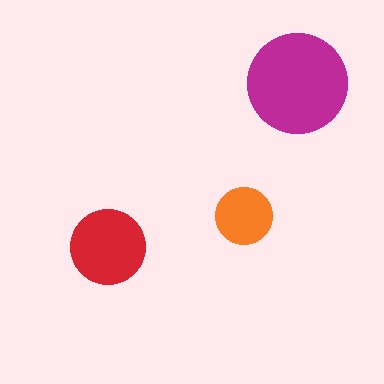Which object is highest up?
The magenta circle is topmost.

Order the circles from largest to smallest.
the magenta one, the red one, the orange one.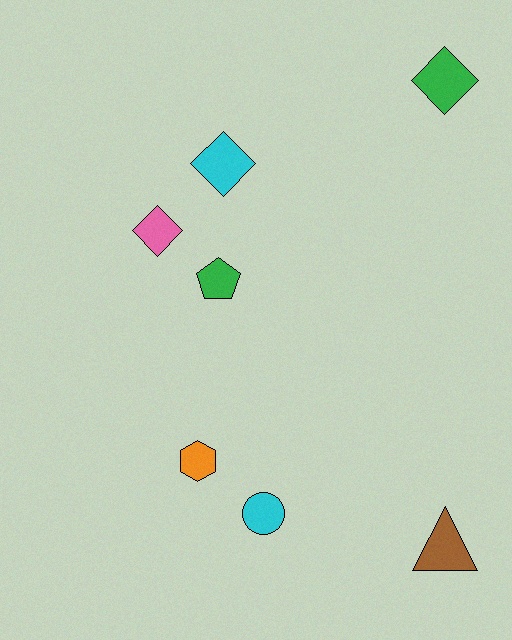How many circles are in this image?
There is 1 circle.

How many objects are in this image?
There are 7 objects.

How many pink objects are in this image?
There is 1 pink object.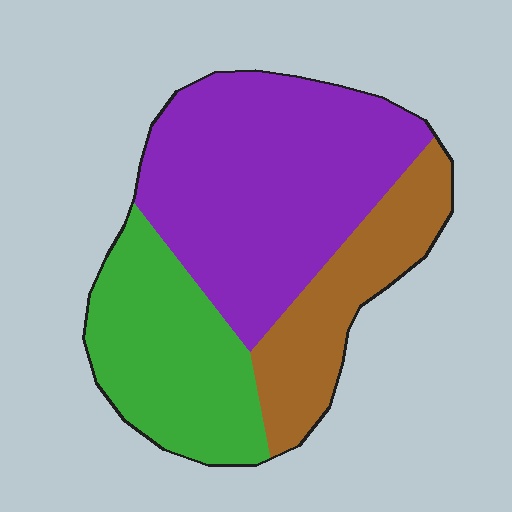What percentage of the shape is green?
Green covers 29% of the shape.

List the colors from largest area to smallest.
From largest to smallest: purple, green, brown.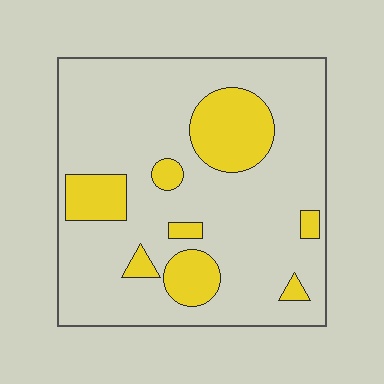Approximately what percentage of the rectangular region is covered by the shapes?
Approximately 20%.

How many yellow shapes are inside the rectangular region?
8.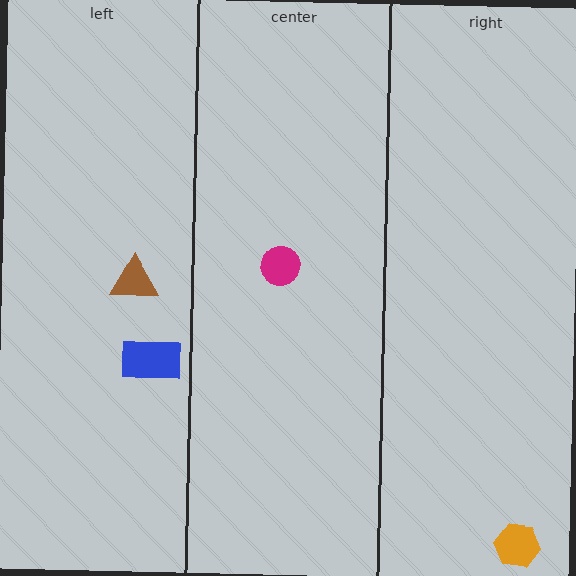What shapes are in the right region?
The orange hexagon.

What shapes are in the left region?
The brown triangle, the blue rectangle.